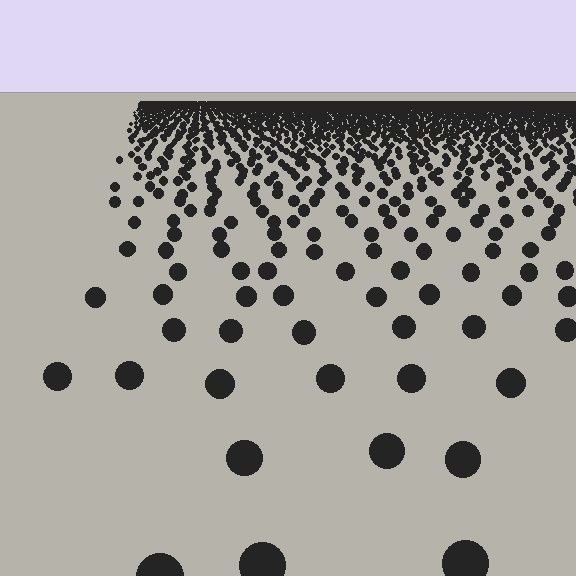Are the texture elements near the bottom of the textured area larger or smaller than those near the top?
Larger. Near the bottom, elements are closer to the viewer and appear at a bigger on-screen size.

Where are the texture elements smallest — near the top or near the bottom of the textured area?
Near the top.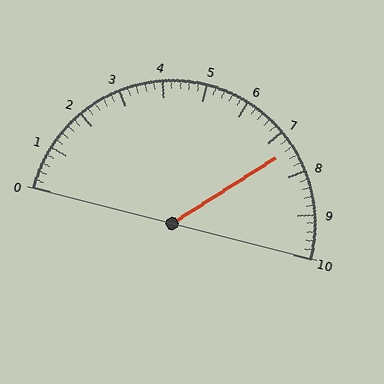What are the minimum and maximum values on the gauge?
The gauge ranges from 0 to 10.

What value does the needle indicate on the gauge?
The needle indicates approximately 7.4.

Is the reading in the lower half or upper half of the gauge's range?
The reading is in the upper half of the range (0 to 10).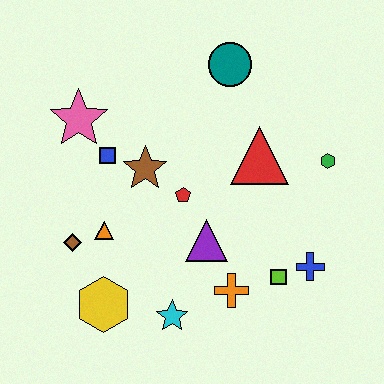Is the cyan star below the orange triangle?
Yes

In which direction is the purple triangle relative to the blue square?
The purple triangle is to the right of the blue square.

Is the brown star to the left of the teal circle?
Yes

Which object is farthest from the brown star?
The blue cross is farthest from the brown star.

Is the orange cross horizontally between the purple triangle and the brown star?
No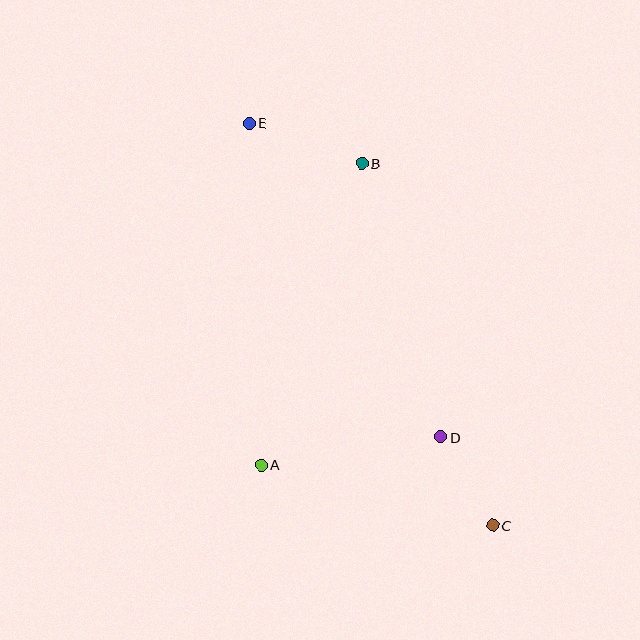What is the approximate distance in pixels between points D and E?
The distance between D and E is approximately 368 pixels.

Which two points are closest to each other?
Points C and D are closest to each other.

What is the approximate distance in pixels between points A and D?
The distance between A and D is approximately 182 pixels.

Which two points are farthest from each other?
Points C and E are farthest from each other.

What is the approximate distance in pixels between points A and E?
The distance between A and E is approximately 342 pixels.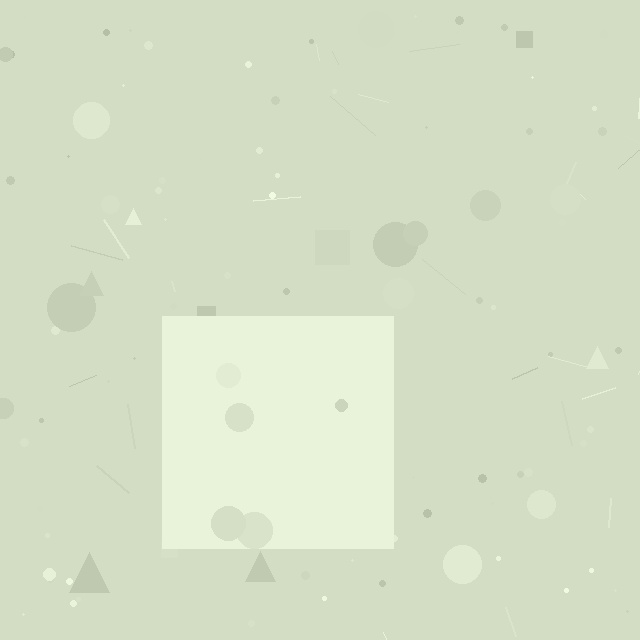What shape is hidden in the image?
A square is hidden in the image.